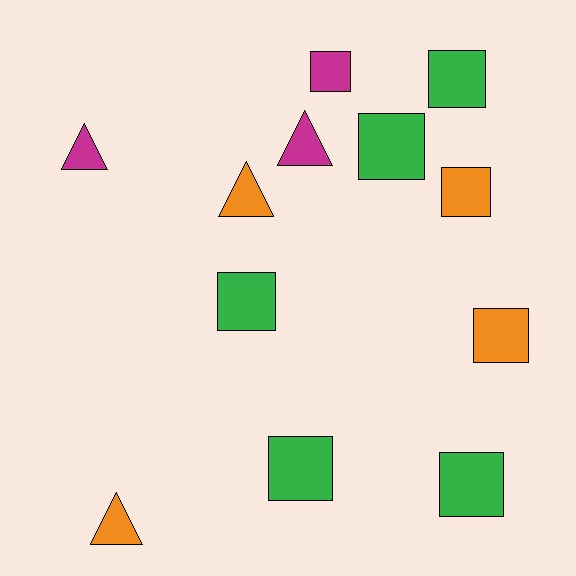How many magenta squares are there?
There is 1 magenta square.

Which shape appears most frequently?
Square, with 8 objects.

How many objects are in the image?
There are 12 objects.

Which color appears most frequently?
Green, with 5 objects.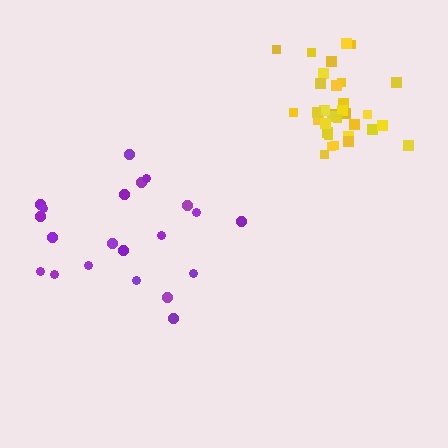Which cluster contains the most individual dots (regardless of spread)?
Yellow (35).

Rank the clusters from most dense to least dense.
yellow, purple.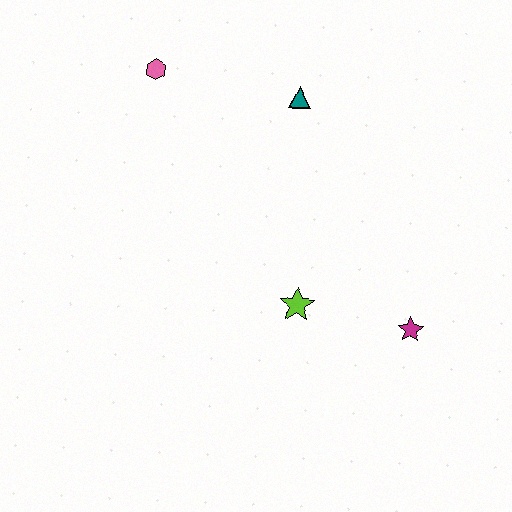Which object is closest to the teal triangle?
The pink hexagon is closest to the teal triangle.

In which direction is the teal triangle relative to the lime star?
The teal triangle is above the lime star.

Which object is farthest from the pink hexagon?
The magenta star is farthest from the pink hexagon.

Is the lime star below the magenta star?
No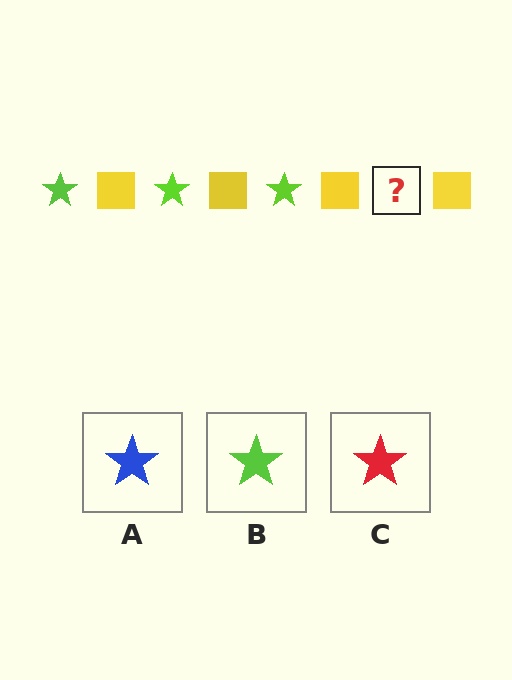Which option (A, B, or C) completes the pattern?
B.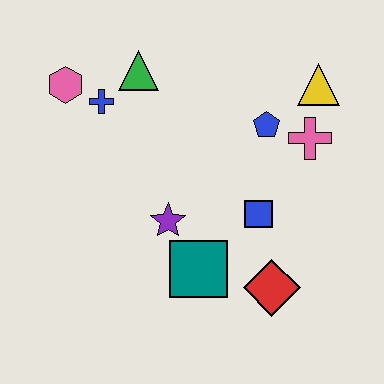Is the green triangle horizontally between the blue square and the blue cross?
Yes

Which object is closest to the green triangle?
The blue cross is closest to the green triangle.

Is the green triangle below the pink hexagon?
No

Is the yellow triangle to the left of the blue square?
No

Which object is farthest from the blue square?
The pink hexagon is farthest from the blue square.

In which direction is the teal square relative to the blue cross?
The teal square is below the blue cross.